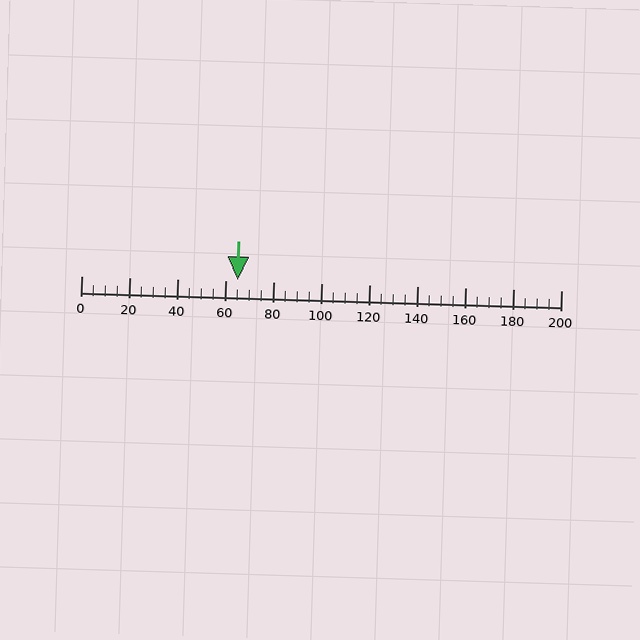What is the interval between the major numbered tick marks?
The major tick marks are spaced 20 units apart.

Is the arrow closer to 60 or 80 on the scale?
The arrow is closer to 60.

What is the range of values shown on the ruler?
The ruler shows values from 0 to 200.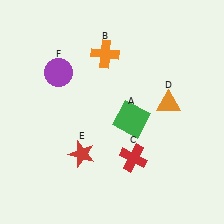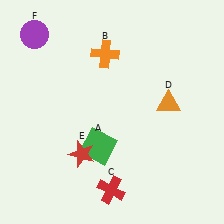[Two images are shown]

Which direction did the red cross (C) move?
The red cross (C) moved down.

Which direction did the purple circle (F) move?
The purple circle (F) moved up.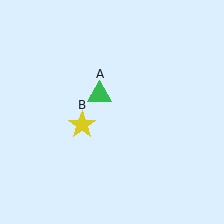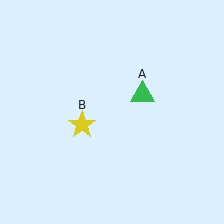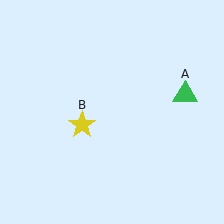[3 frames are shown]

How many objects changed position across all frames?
1 object changed position: green triangle (object A).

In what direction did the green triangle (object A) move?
The green triangle (object A) moved right.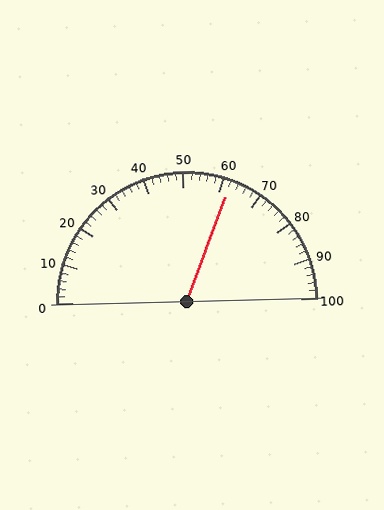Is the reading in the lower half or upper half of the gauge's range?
The reading is in the upper half of the range (0 to 100).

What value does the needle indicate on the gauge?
The needle indicates approximately 62.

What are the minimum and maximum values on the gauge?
The gauge ranges from 0 to 100.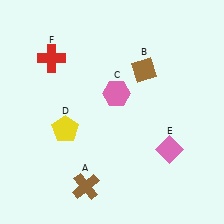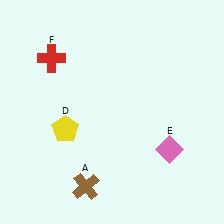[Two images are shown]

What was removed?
The pink hexagon (C), the brown diamond (B) were removed in Image 2.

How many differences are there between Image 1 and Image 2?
There are 2 differences between the two images.